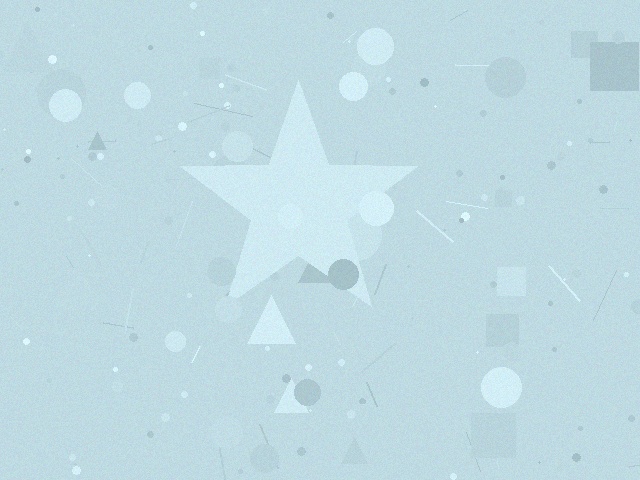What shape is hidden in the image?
A star is hidden in the image.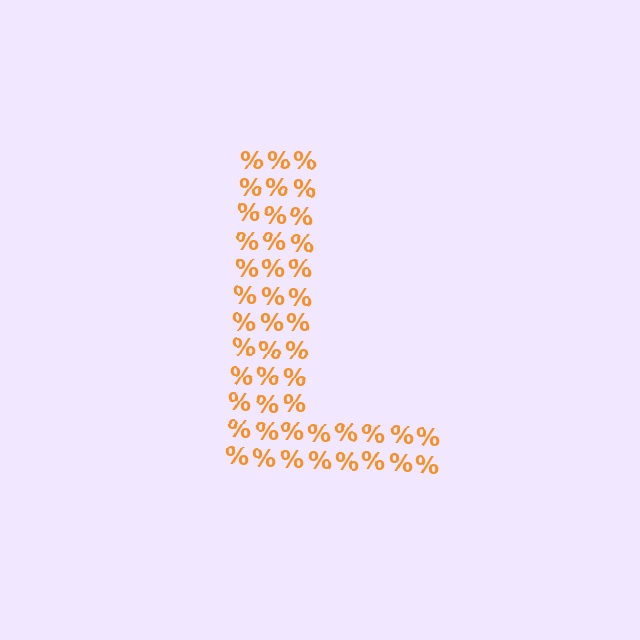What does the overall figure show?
The overall figure shows the letter L.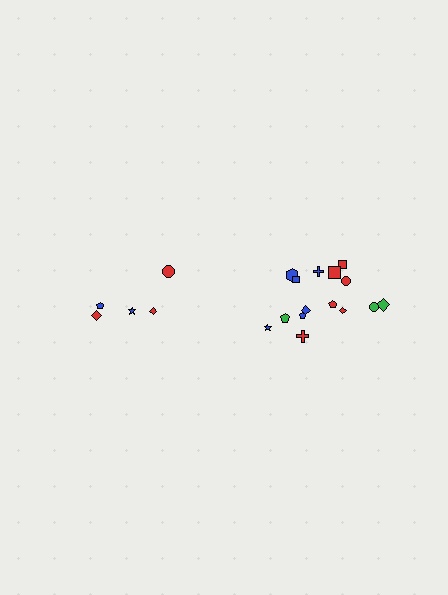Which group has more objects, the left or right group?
The right group.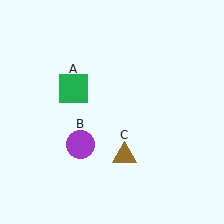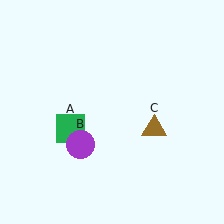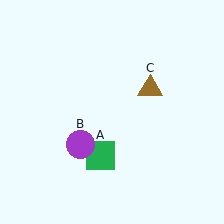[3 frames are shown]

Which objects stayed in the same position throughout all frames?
Purple circle (object B) remained stationary.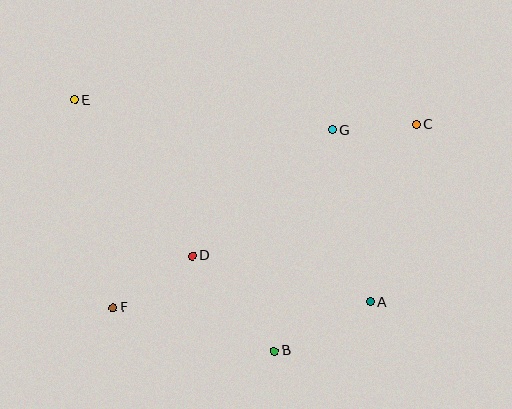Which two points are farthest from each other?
Points A and E are farthest from each other.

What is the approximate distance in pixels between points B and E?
The distance between B and E is approximately 320 pixels.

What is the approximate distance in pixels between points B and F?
The distance between B and F is approximately 167 pixels.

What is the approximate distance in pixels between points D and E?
The distance between D and E is approximately 195 pixels.